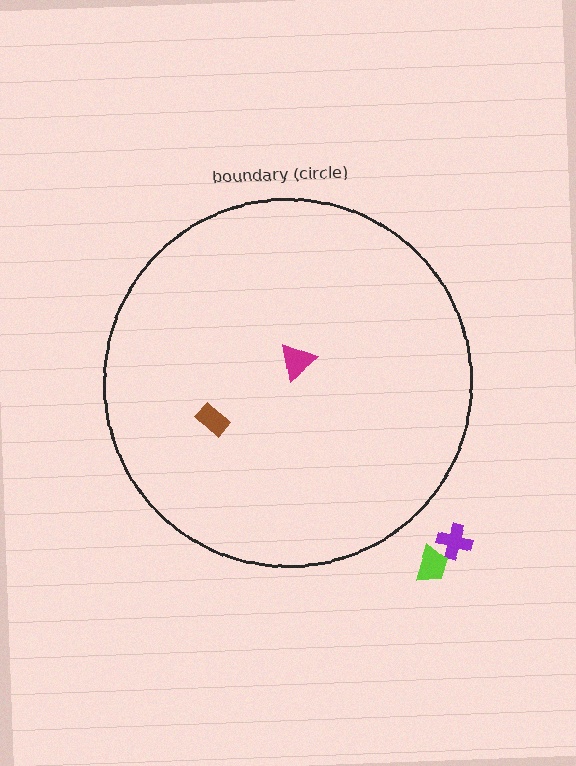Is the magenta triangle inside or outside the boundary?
Inside.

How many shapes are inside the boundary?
2 inside, 2 outside.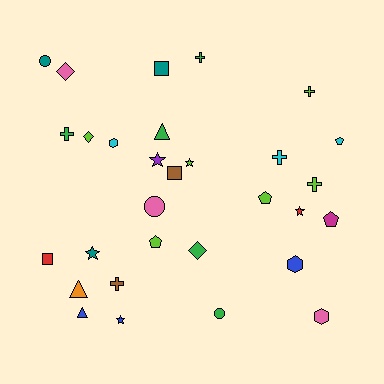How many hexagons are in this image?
There are 3 hexagons.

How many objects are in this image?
There are 30 objects.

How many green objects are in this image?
There are 5 green objects.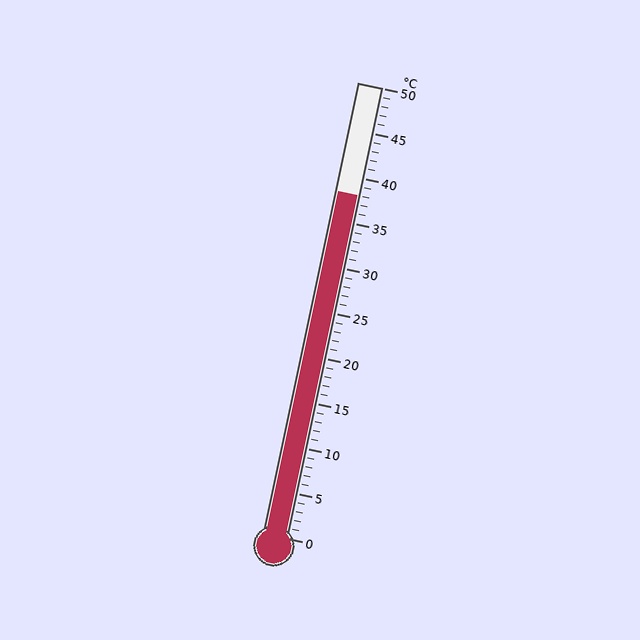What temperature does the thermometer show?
The thermometer shows approximately 38°C.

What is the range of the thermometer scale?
The thermometer scale ranges from 0°C to 50°C.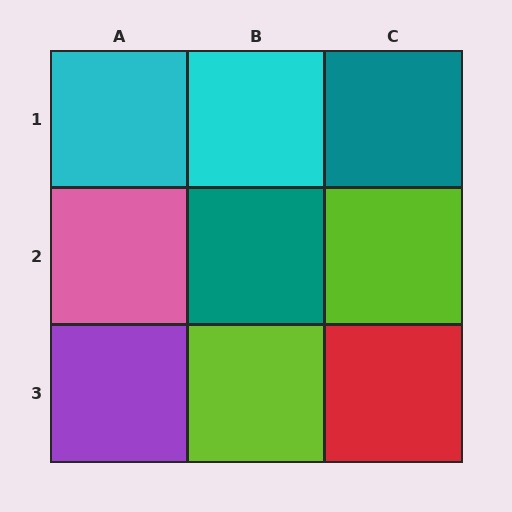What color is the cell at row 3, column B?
Lime.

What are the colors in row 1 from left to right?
Cyan, cyan, teal.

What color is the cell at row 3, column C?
Red.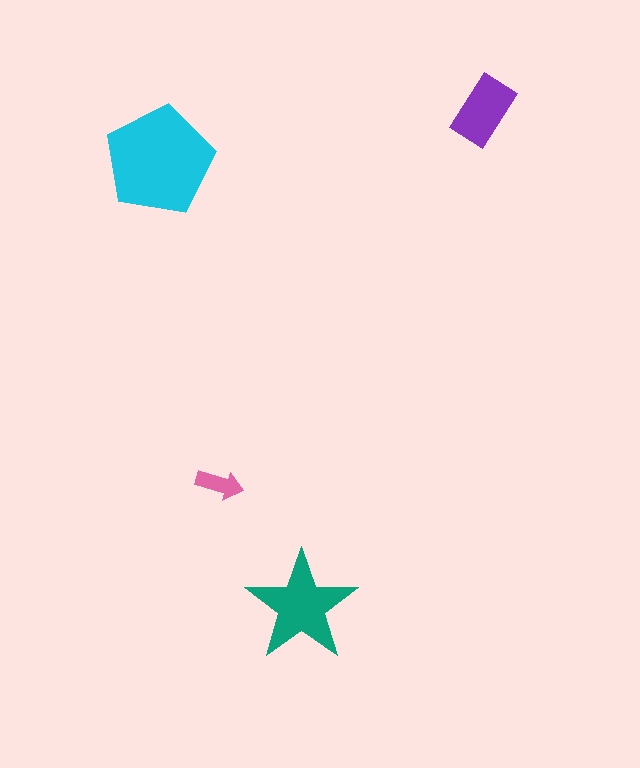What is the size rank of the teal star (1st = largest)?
2nd.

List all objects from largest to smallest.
The cyan pentagon, the teal star, the purple rectangle, the pink arrow.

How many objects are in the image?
There are 4 objects in the image.